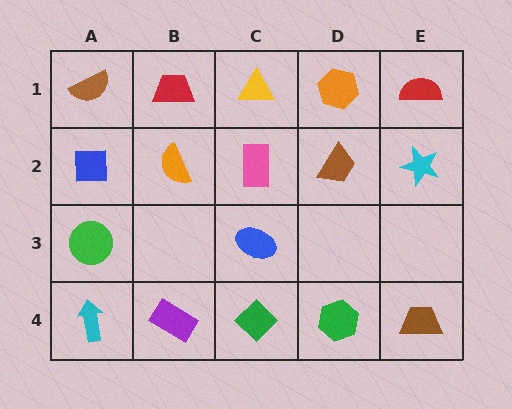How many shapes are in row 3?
2 shapes.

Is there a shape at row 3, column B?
No, that cell is empty.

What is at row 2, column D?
A brown trapezoid.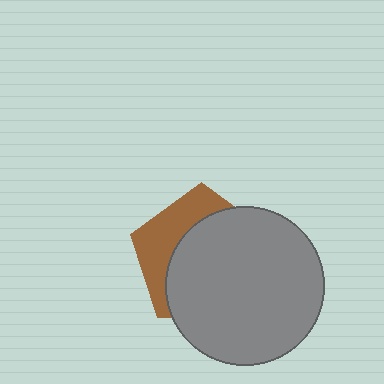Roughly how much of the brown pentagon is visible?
A small part of it is visible (roughly 33%).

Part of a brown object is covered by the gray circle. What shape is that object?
It is a pentagon.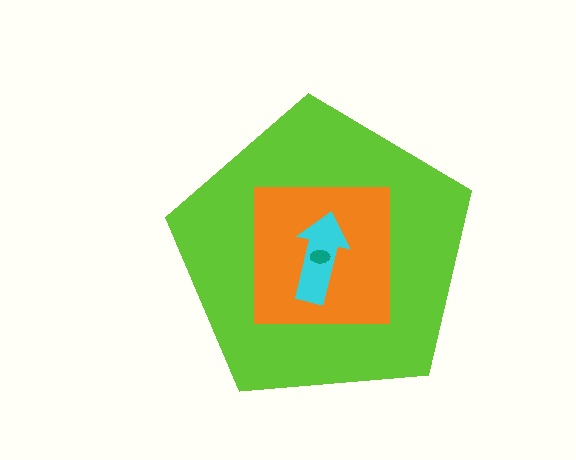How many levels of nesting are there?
4.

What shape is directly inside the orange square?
The cyan arrow.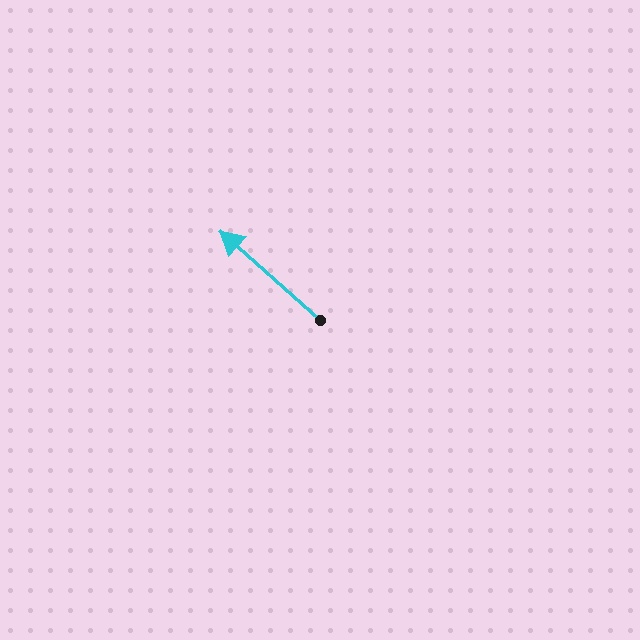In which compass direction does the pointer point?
Northwest.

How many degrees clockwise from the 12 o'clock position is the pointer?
Approximately 312 degrees.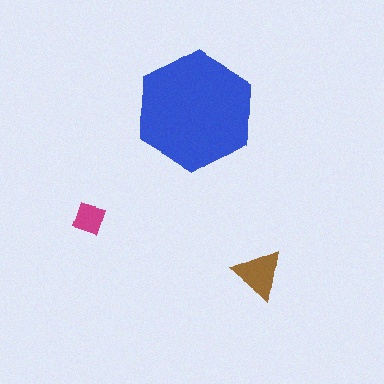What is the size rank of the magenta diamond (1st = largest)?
3rd.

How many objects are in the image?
There are 3 objects in the image.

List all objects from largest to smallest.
The blue hexagon, the brown triangle, the magenta diamond.